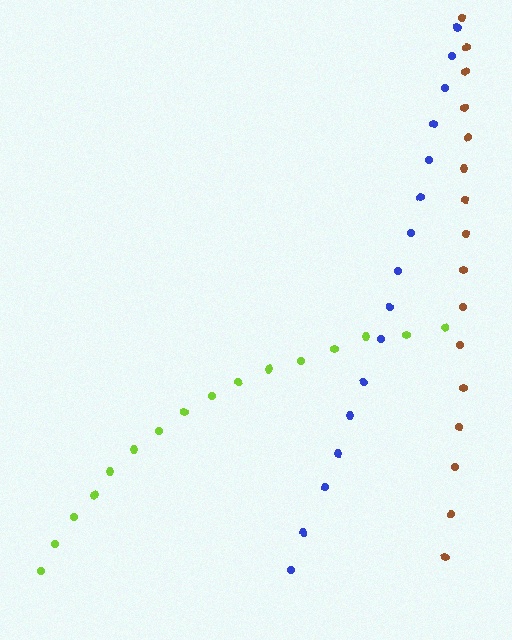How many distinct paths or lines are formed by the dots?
There are 3 distinct paths.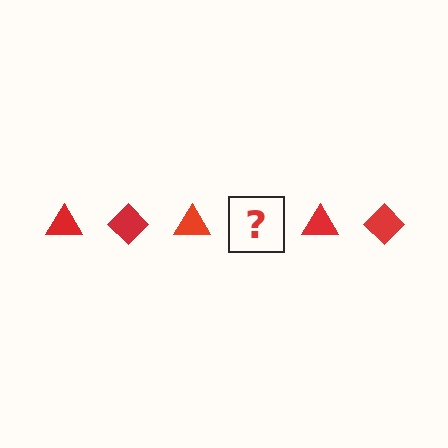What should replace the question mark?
The question mark should be replaced with a red diamond.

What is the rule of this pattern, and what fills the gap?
The rule is that the pattern cycles through triangle, diamond shapes in red. The gap should be filled with a red diamond.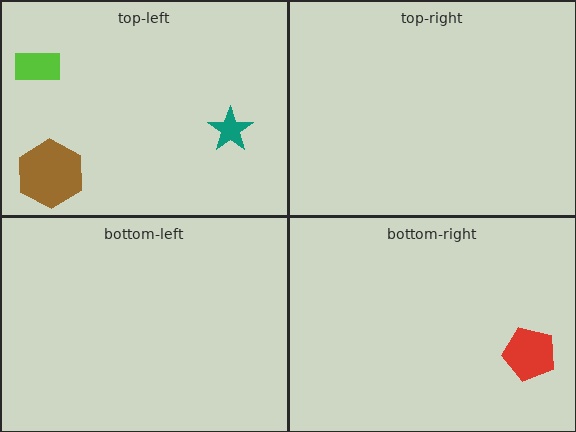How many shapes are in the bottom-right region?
1.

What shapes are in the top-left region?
The brown hexagon, the lime rectangle, the teal star.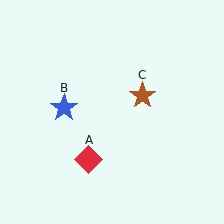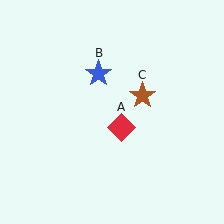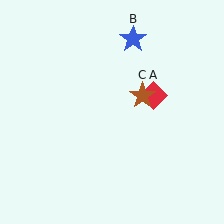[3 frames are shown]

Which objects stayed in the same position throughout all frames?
Brown star (object C) remained stationary.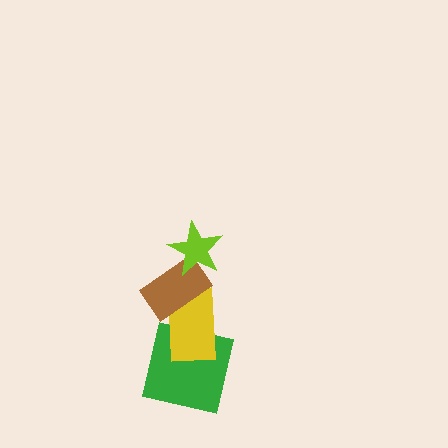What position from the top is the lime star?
The lime star is 1st from the top.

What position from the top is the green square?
The green square is 4th from the top.